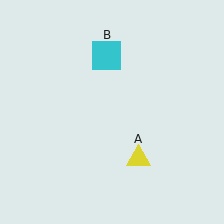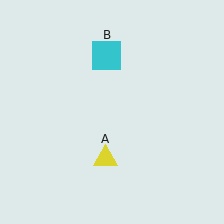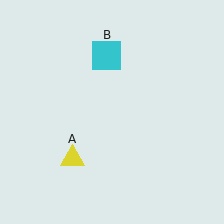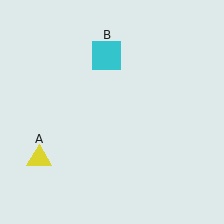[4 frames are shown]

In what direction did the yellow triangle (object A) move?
The yellow triangle (object A) moved left.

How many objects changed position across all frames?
1 object changed position: yellow triangle (object A).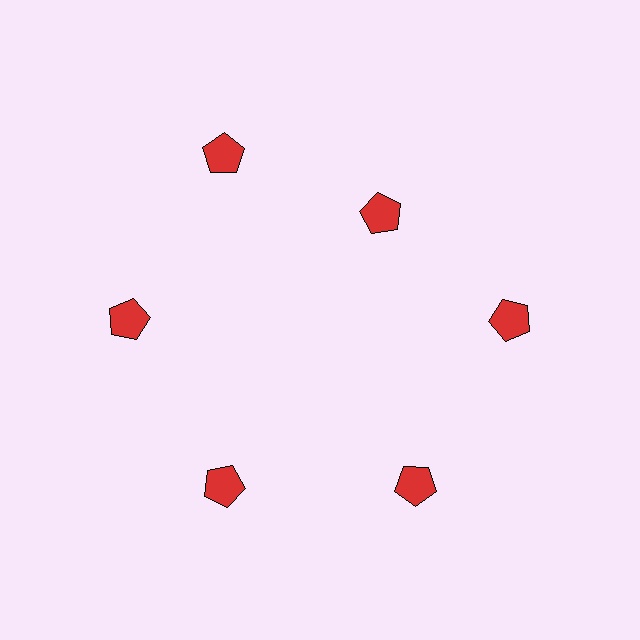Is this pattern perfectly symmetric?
No. The 6 red pentagons are arranged in a ring, but one element near the 1 o'clock position is pulled inward toward the center, breaking the 6-fold rotational symmetry.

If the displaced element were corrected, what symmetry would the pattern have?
It would have 6-fold rotational symmetry — the pattern would map onto itself every 60 degrees.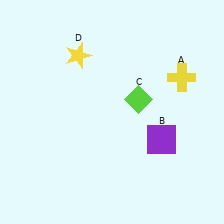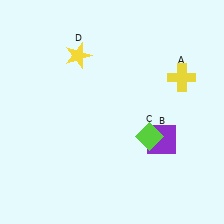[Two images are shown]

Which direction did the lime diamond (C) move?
The lime diamond (C) moved down.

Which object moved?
The lime diamond (C) moved down.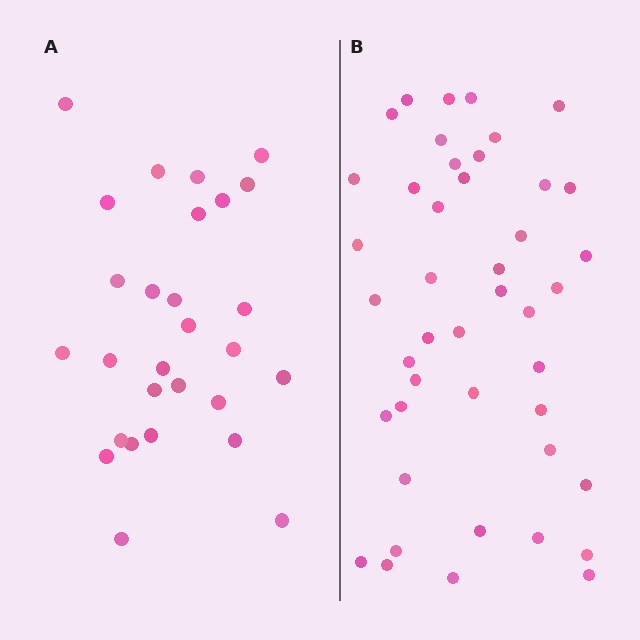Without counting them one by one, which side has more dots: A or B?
Region B (the right region) has more dots.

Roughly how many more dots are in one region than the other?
Region B has approximately 15 more dots than region A.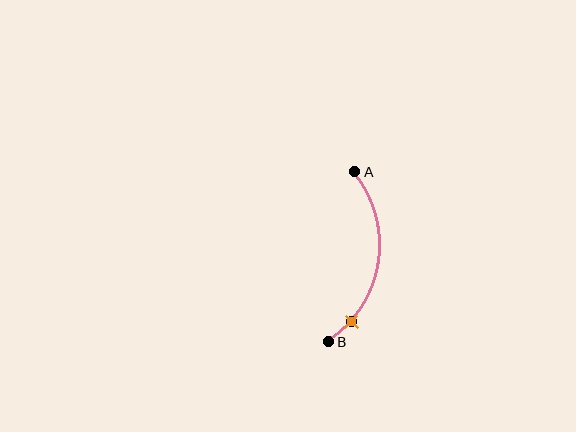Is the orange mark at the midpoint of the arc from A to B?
No. The orange mark lies on the arc but is closer to endpoint B. The arc midpoint would be at the point on the curve equidistant along the arc from both A and B.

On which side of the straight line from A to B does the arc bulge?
The arc bulges to the right of the straight line connecting A and B.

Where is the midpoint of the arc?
The arc midpoint is the point on the curve farthest from the straight line joining A and B. It sits to the right of that line.